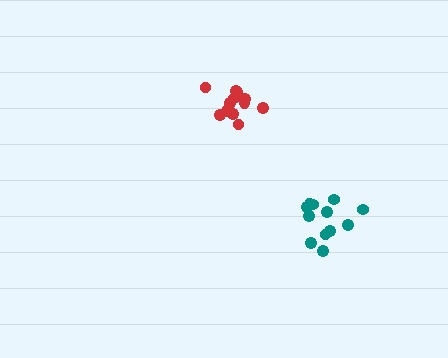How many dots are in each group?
Group 1: 12 dots, Group 2: 12 dots (24 total).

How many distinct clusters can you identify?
There are 2 distinct clusters.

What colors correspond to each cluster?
The clusters are colored: red, teal.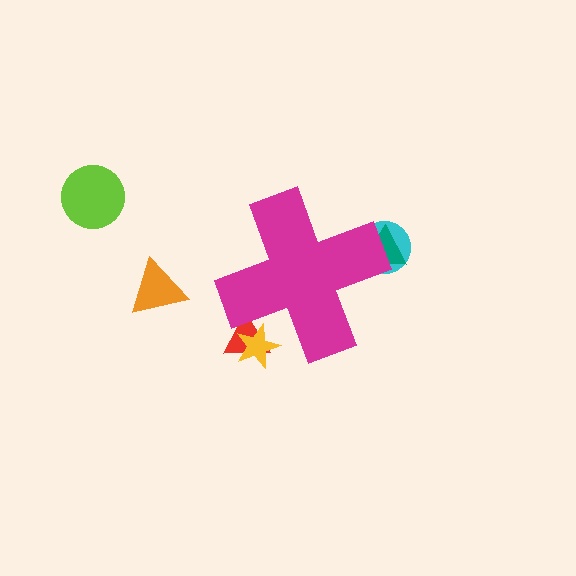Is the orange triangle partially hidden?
No, the orange triangle is fully visible.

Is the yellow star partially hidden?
Yes, the yellow star is partially hidden behind the magenta cross.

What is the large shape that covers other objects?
A magenta cross.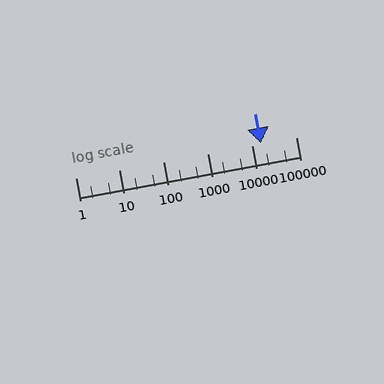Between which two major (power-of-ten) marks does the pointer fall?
The pointer is between 10000 and 100000.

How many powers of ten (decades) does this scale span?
The scale spans 5 decades, from 1 to 100000.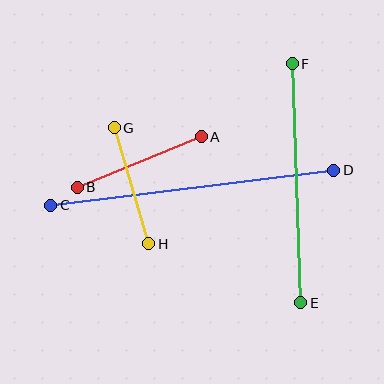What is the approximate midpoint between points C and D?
The midpoint is at approximately (192, 188) pixels.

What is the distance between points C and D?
The distance is approximately 285 pixels.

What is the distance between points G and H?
The distance is approximately 121 pixels.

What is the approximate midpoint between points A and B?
The midpoint is at approximately (139, 162) pixels.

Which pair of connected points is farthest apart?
Points C and D are farthest apart.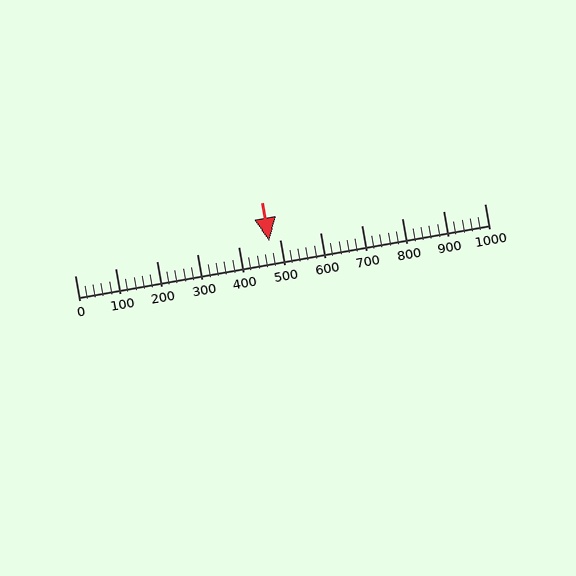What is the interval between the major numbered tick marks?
The major tick marks are spaced 100 units apart.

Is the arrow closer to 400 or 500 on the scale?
The arrow is closer to 500.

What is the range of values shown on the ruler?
The ruler shows values from 0 to 1000.